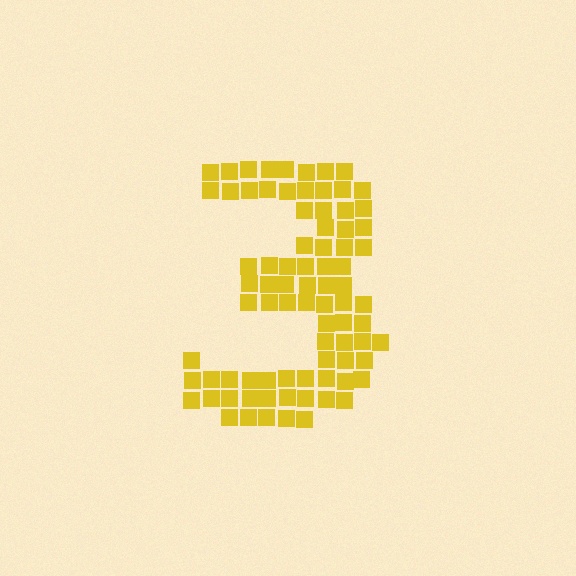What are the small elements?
The small elements are squares.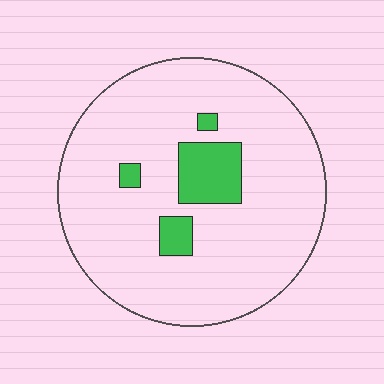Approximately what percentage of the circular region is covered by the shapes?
Approximately 10%.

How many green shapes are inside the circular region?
4.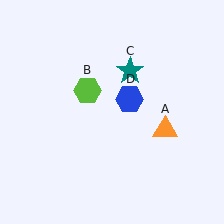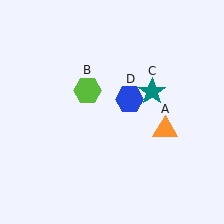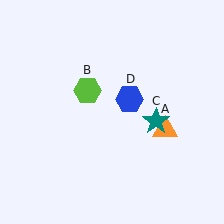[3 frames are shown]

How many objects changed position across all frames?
1 object changed position: teal star (object C).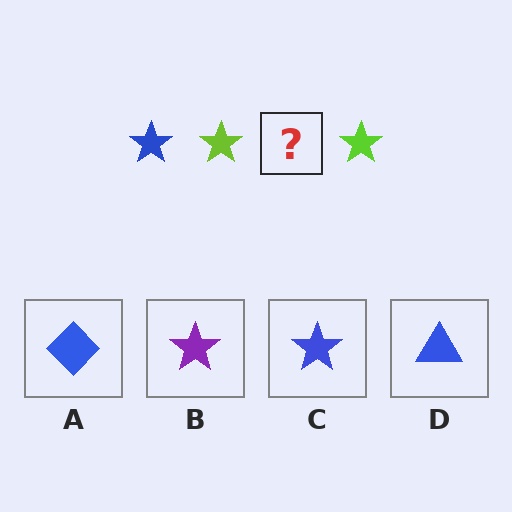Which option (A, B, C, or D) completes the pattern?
C.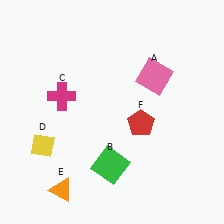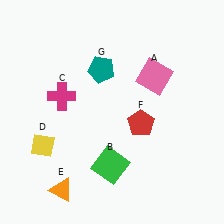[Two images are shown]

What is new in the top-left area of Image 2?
A teal pentagon (G) was added in the top-left area of Image 2.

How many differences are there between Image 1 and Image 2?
There is 1 difference between the two images.